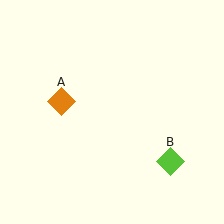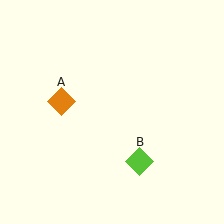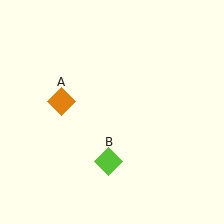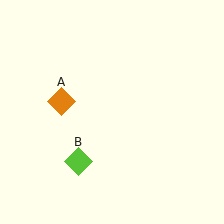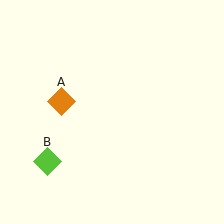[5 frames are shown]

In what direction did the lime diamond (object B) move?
The lime diamond (object B) moved left.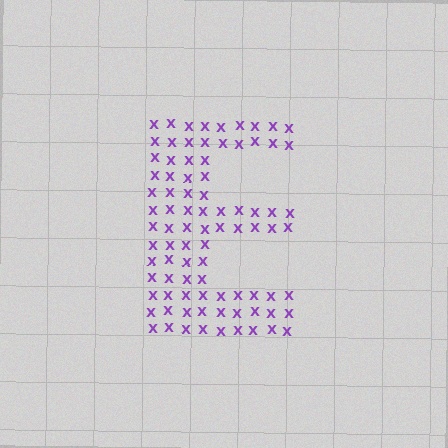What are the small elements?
The small elements are letter X's.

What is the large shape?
The large shape is the letter E.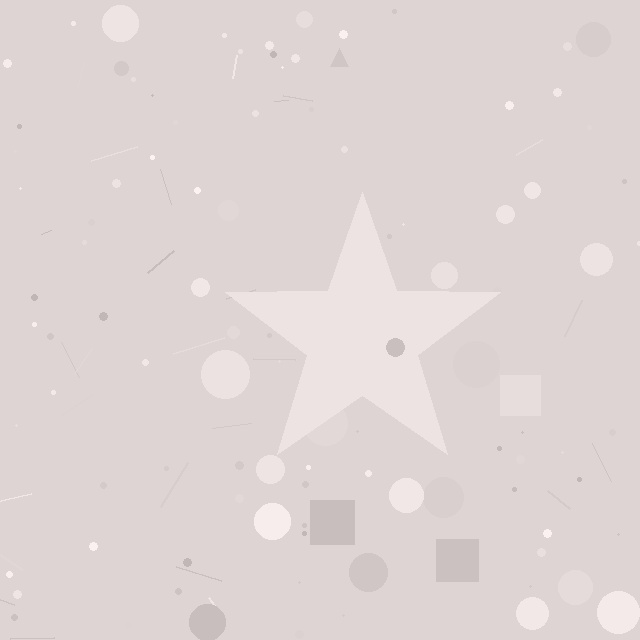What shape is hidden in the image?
A star is hidden in the image.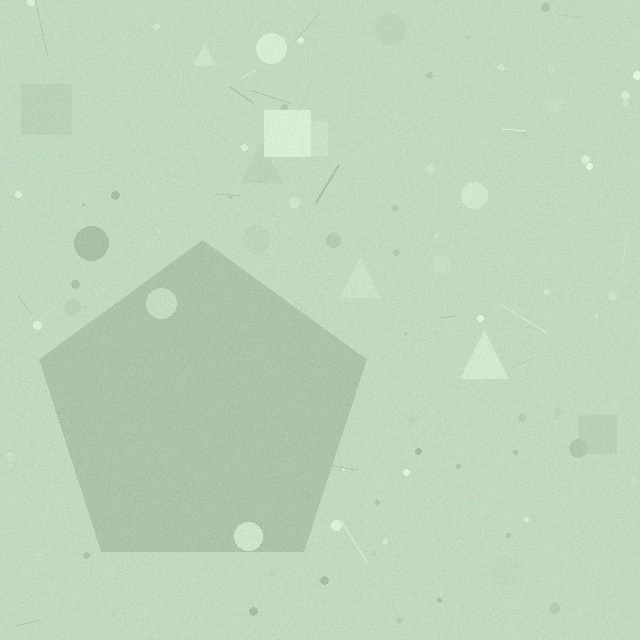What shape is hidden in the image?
A pentagon is hidden in the image.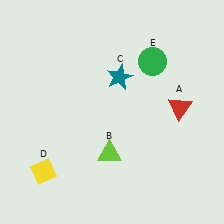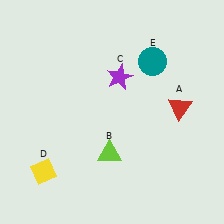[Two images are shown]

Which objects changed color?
C changed from teal to purple. E changed from green to teal.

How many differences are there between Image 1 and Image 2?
There are 2 differences between the two images.